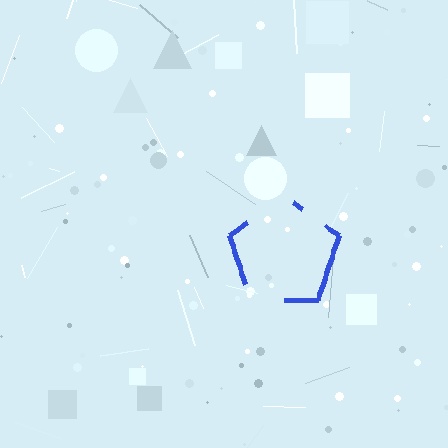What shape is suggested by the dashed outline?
The dashed outline suggests a pentagon.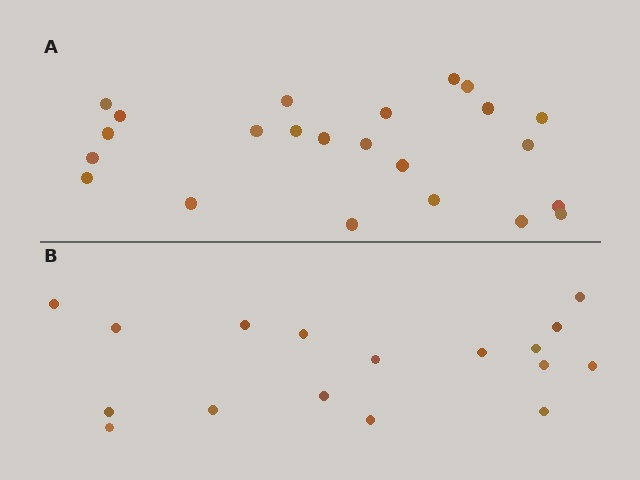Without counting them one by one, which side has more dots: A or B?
Region A (the top region) has more dots.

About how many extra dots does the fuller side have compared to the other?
Region A has about 6 more dots than region B.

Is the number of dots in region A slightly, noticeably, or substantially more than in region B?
Region A has noticeably more, but not dramatically so. The ratio is roughly 1.4 to 1.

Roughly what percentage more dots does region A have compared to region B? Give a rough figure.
About 35% more.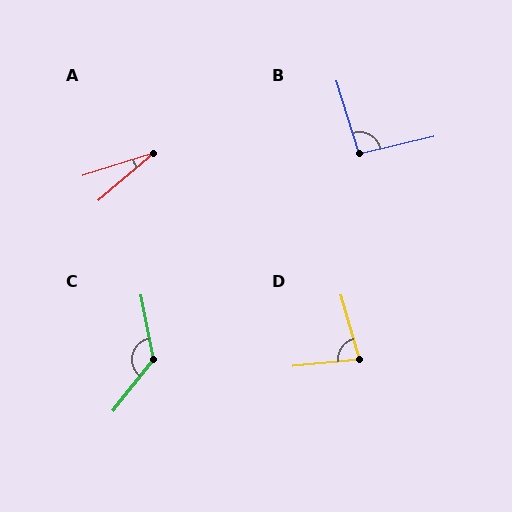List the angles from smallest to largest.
A (23°), D (79°), B (94°), C (130°).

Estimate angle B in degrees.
Approximately 94 degrees.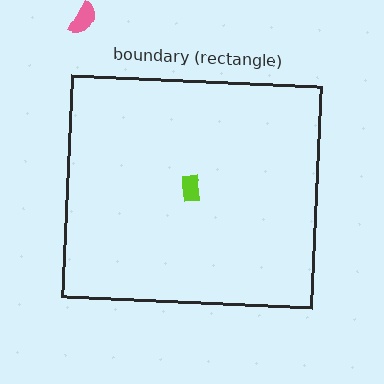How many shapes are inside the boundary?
1 inside, 1 outside.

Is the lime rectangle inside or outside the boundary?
Inside.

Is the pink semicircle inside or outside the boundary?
Outside.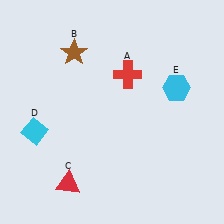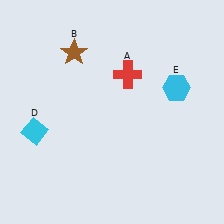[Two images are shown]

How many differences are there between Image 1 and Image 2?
There is 1 difference between the two images.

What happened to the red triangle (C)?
The red triangle (C) was removed in Image 2. It was in the bottom-left area of Image 1.